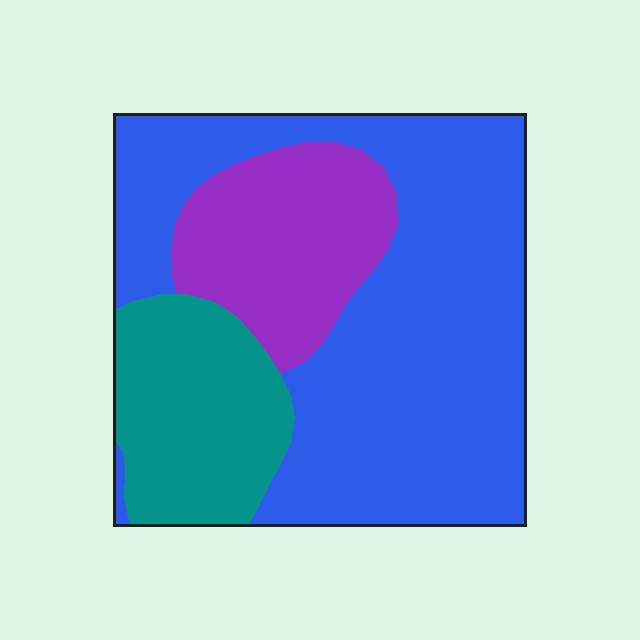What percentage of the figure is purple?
Purple covers 20% of the figure.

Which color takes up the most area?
Blue, at roughly 60%.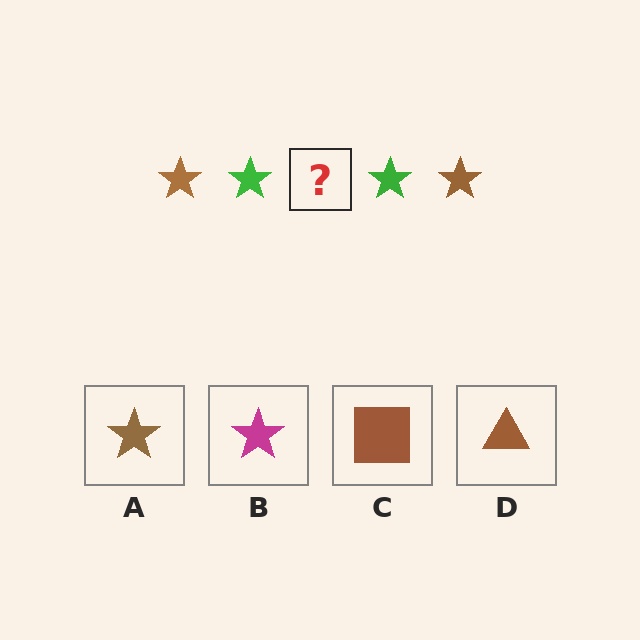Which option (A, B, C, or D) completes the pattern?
A.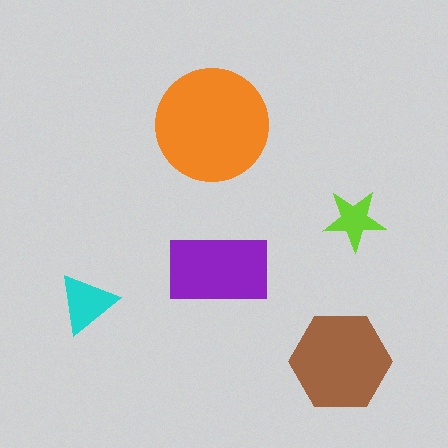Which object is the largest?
The orange circle.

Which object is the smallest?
The lime star.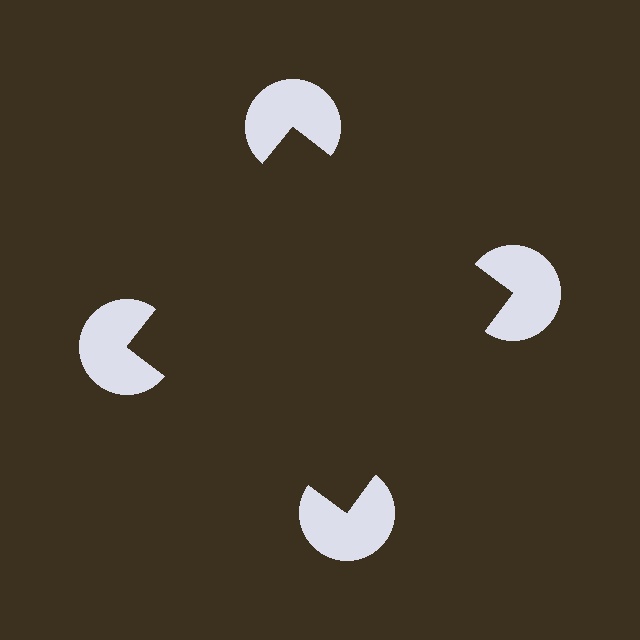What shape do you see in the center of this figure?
An illusory square — its edges are inferred from the aligned wedge cuts in the pac-man discs, not physically drawn.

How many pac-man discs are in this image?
There are 4 — one at each vertex of the illusory square.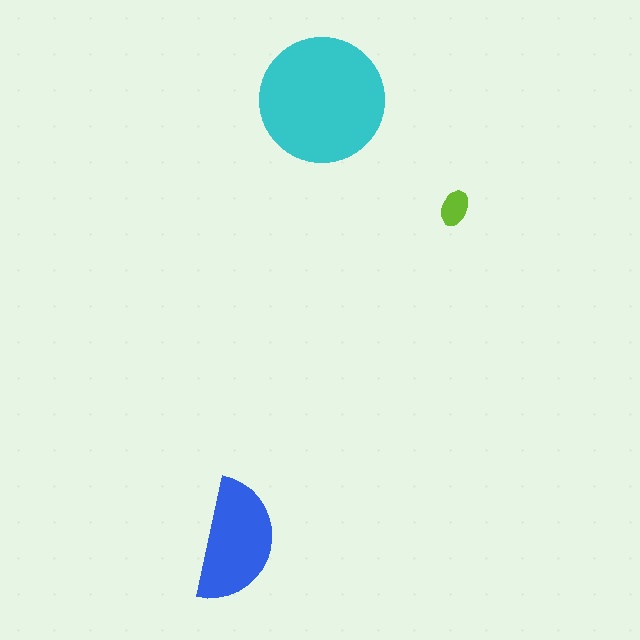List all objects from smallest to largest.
The lime ellipse, the blue semicircle, the cyan circle.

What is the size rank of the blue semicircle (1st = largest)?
2nd.